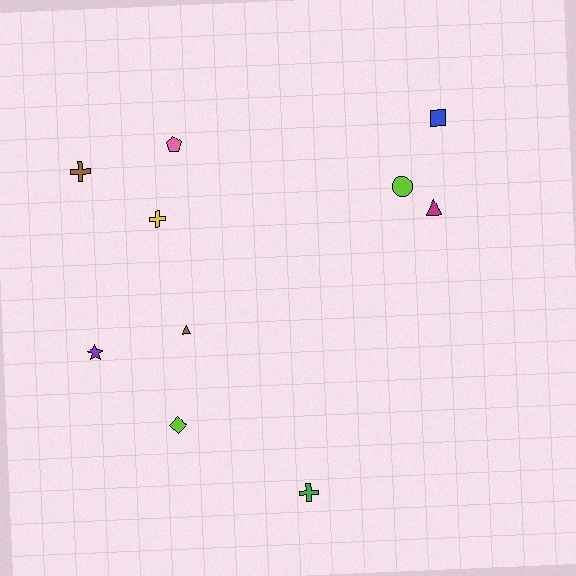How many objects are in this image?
There are 10 objects.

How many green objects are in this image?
There is 1 green object.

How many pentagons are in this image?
There is 1 pentagon.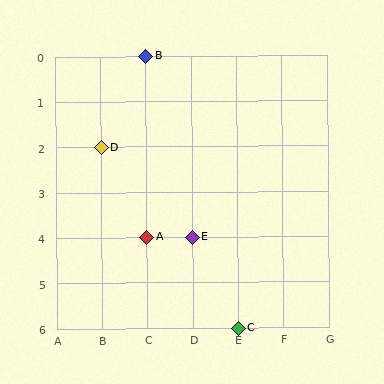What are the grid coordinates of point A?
Point A is at grid coordinates (C, 4).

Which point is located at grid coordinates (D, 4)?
Point E is at (D, 4).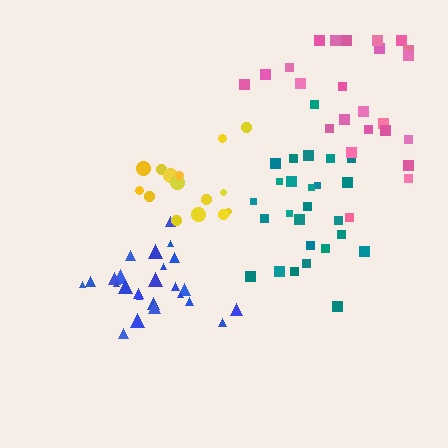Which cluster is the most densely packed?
Blue.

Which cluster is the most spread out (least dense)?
Pink.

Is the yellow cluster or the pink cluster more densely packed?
Yellow.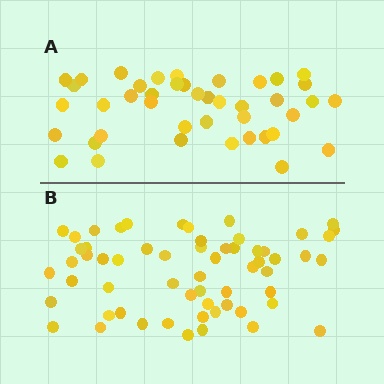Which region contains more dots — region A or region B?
Region B (the bottom region) has more dots.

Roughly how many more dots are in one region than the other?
Region B has approximately 20 more dots than region A.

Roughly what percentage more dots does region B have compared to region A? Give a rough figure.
About 45% more.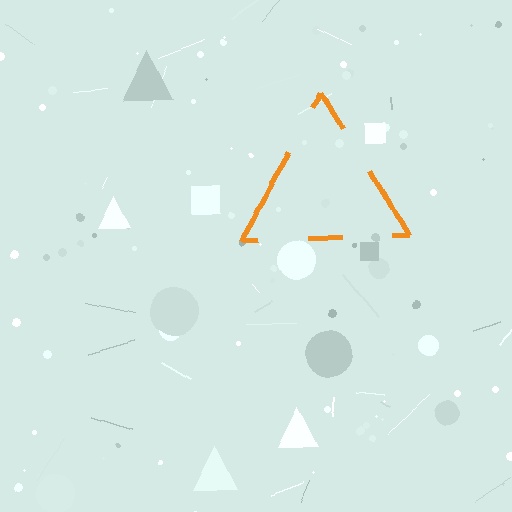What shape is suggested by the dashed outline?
The dashed outline suggests a triangle.